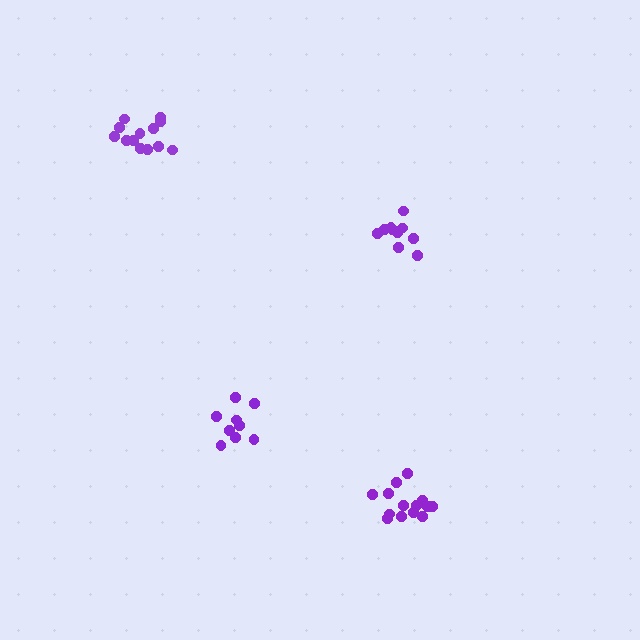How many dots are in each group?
Group 1: 10 dots, Group 2: 10 dots, Group 3: 14 dots, Group 4: 13 dots (47 total).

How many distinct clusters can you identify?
There are 4 distinct clusters.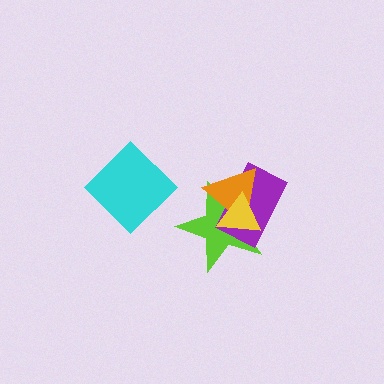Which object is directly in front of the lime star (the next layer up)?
The purple rectangle is directly in front of the lime star.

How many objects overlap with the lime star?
3 objects overlap with the lime star.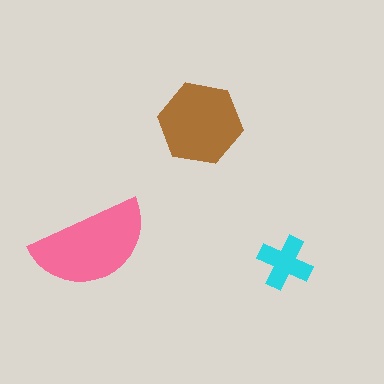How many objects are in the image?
There are 3 objects in the image.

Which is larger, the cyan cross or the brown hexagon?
The brown hexagon.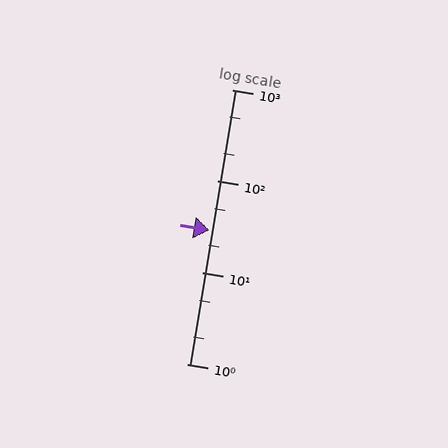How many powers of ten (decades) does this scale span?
The scale spans 3 decades, from 1 to 1000.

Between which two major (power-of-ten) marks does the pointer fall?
The pointer is between 10 and 100.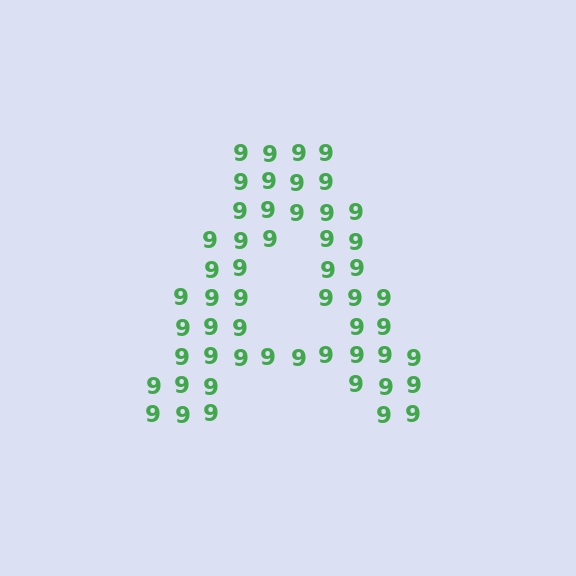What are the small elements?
The small elements are digit 9's.